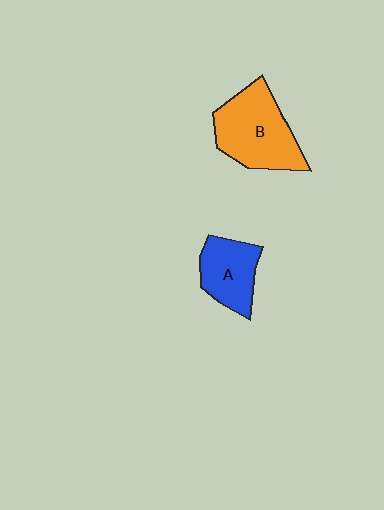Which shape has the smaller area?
Shape A (blue).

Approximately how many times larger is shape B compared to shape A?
Approximately 1.5 times.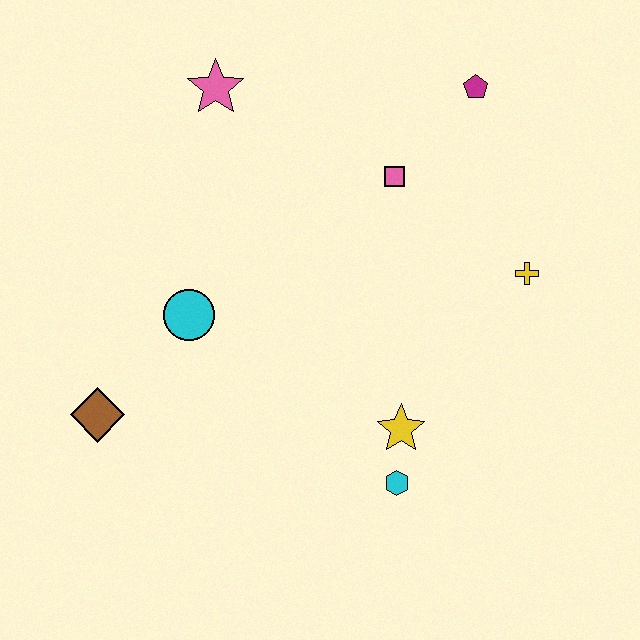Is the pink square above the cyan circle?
Yes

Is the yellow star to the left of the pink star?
No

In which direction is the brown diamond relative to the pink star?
The brown diamond is below the pink star.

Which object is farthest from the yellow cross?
The brown diamond is farthest from the yellow cross.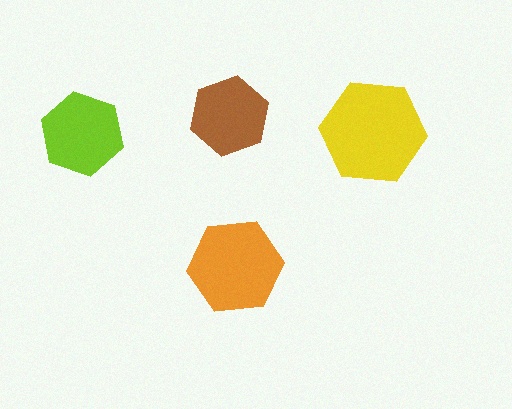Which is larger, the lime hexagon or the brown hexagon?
The lime one.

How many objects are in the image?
There are 4 objects in the image.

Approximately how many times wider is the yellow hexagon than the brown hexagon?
About 1.5 times wider.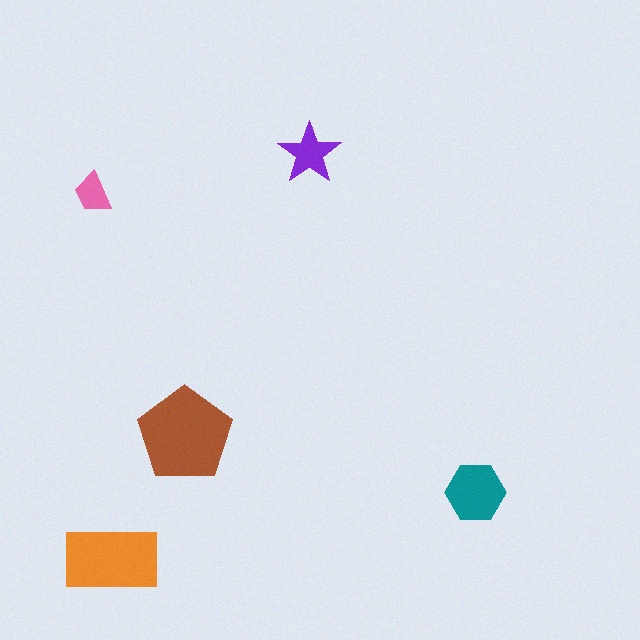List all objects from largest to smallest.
The brown pentagon, the orange rectangle, the teal hexagon, the purple star, the pink trapezoid.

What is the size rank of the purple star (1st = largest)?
4th.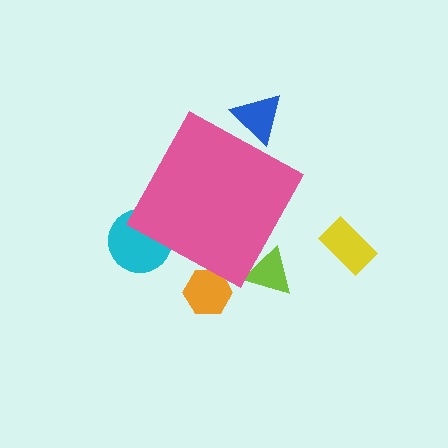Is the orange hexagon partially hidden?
Yes, the orange hexagon is partially hidden behind the pink diamond.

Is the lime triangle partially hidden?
Yes, the lime triangle is partially hidden behind the pink diamond.